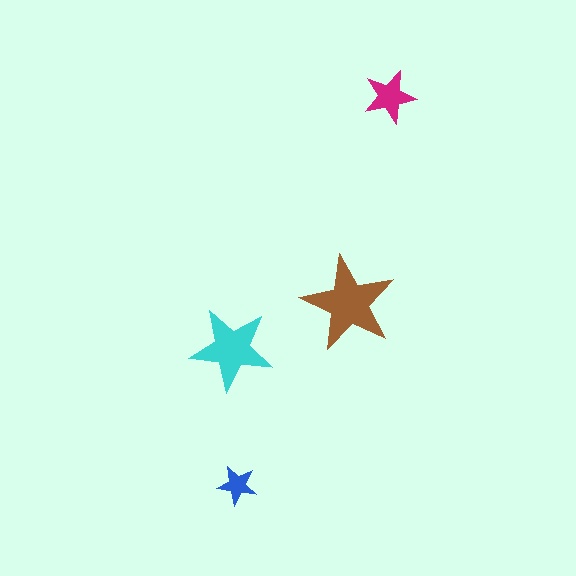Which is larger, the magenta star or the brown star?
The brown one.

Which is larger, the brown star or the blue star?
The brown one.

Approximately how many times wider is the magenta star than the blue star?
About 1.5 times wider.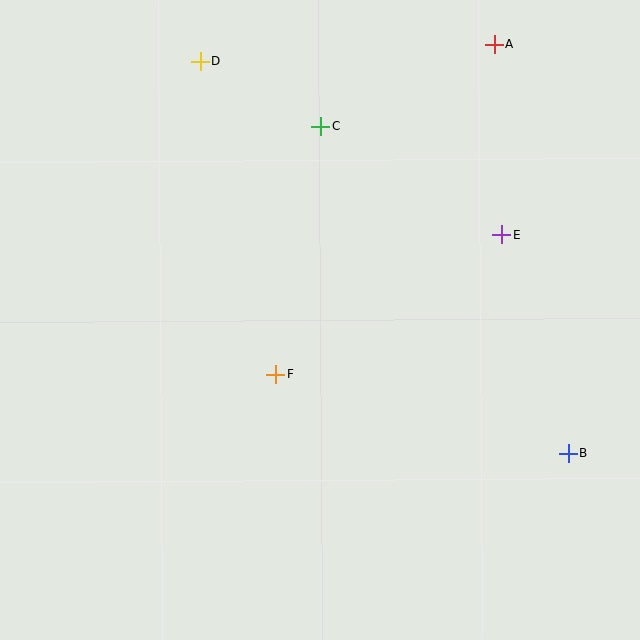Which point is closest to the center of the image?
Point F at (276, 374) is closest to the center.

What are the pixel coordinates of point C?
Point C is at (321, 126).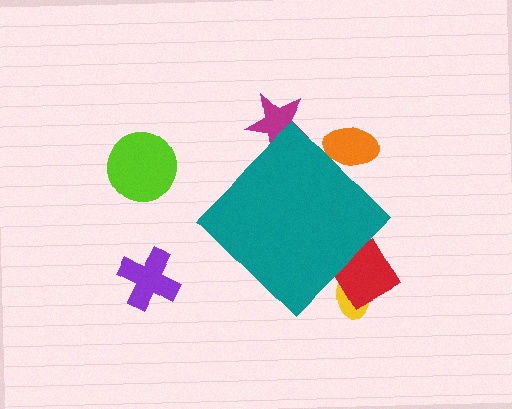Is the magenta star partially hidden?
Yes, the magenta star is partially hidden behind the teal diamond.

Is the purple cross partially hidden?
No, the purple cross is fully visible.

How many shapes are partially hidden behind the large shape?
4 shapes are partially hidden.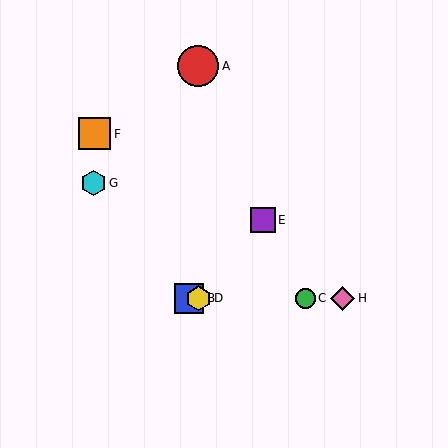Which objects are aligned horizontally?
Objects B, C, D, H are aligned horizontally.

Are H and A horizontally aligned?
No, H is at y≈298 and A is at y≈66.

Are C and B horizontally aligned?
Yes, both are at y≈298.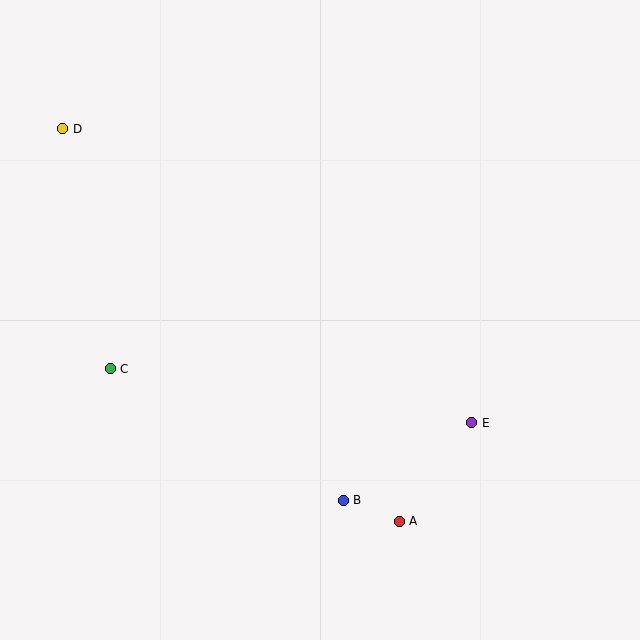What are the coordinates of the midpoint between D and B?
The midpoint between D and B is at (203, 314).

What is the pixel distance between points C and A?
The distance between C and A is 327 pixels.